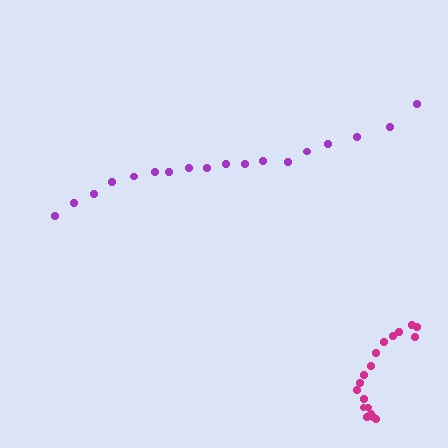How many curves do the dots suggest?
There are 2 distinct paths.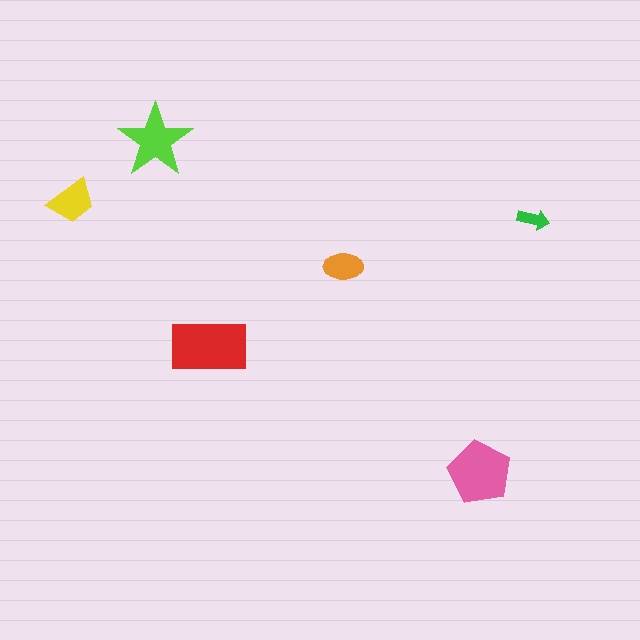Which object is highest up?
The lime star is topmost.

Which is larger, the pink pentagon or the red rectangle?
The red rectangle.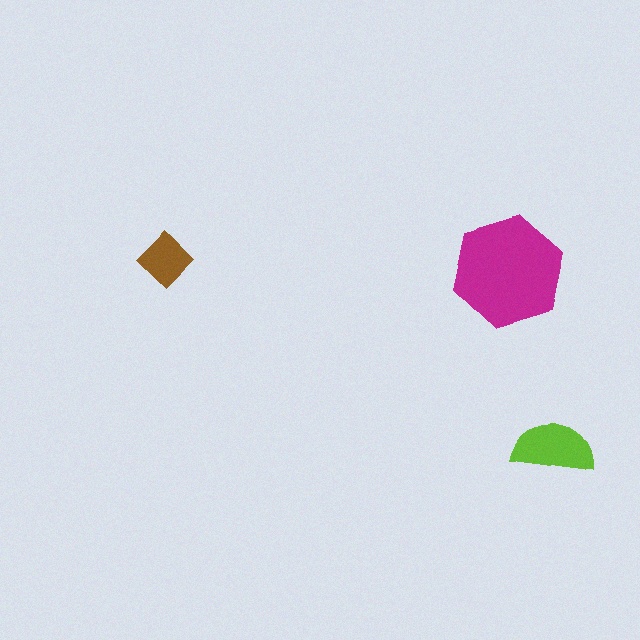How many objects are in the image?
There are 3 objects in the image.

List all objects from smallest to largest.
The brown diamond, the lime semicircle, the magenta hexagon.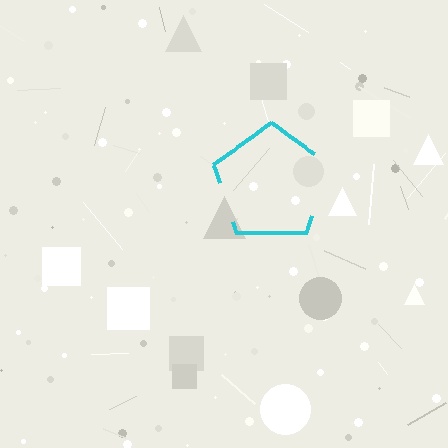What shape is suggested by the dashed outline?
The dashed outline suggests a pentagon.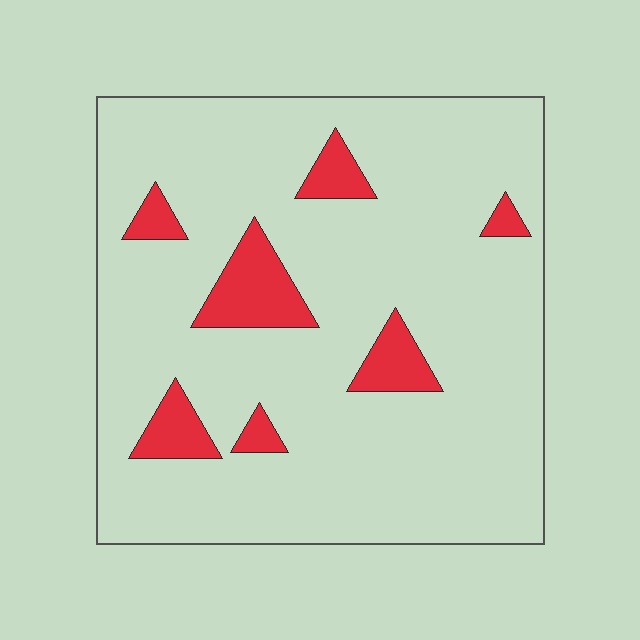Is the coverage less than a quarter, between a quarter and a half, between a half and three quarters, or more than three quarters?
Less than a quarter.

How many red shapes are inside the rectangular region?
7.